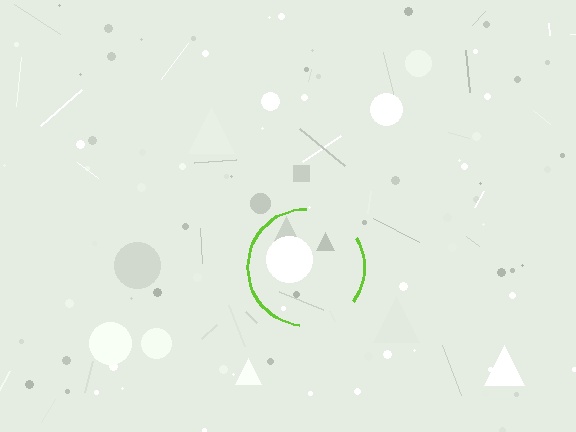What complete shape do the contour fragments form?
The contour fragments form a circle.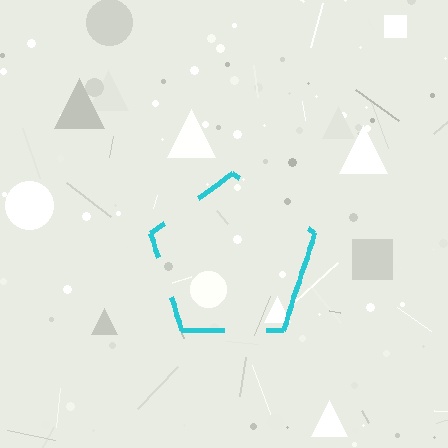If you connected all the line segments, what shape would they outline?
They would outline a pentagon.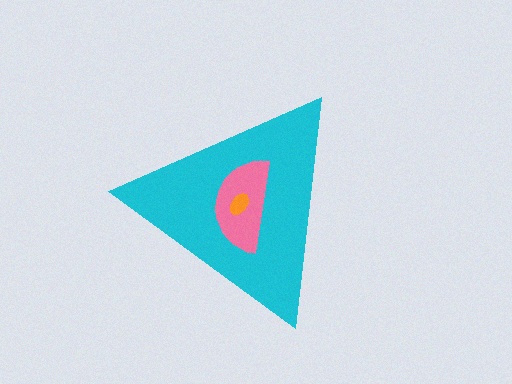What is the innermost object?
The orange ellipse.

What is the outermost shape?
The cyan triangle.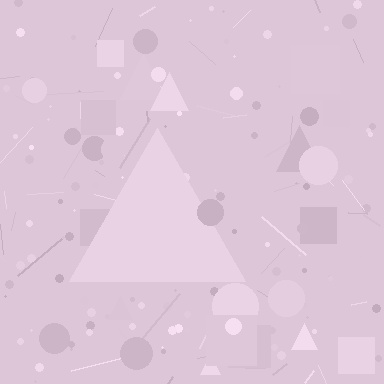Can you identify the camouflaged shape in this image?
The camouflaged shape is a triangle.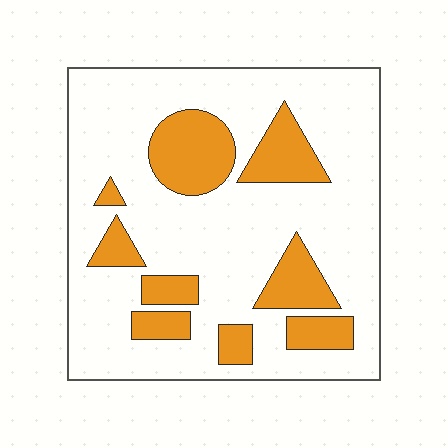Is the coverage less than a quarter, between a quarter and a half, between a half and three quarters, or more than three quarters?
Less than a quarter.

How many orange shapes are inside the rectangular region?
9.